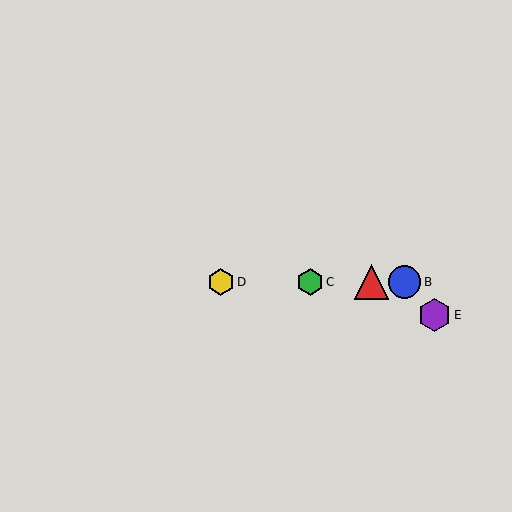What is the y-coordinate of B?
Object B is at y≈282.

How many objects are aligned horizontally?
4 objects (A, B, C, D) are aligned horizontally.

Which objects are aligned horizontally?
Objects A, B, C, D are aligned horizontally.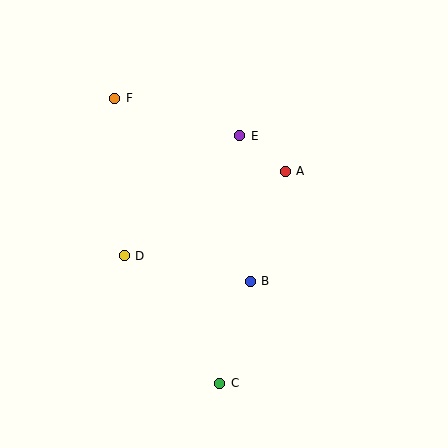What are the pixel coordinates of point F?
Point F is at (115, 98).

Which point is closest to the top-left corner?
Point F is closest to the top-left corner.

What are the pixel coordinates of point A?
Point A is at (285, 171).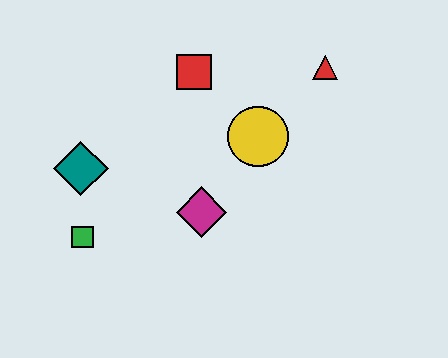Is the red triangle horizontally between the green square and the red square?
No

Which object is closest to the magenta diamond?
The yellow circle is closest to the magenta diamond.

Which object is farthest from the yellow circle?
The green square is farthest from the yellow circle.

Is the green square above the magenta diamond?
No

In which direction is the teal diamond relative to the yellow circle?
The teal diamond is to the left of the yellow circle.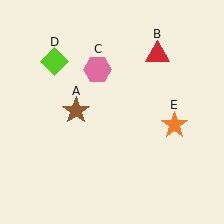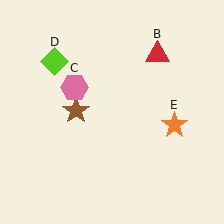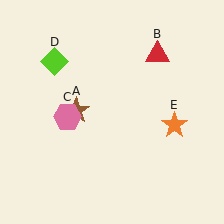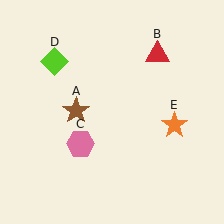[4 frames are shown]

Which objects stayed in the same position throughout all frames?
Brown star (object A) and red triangle (object B) and lime diamond (object D) and orange star (object E) remained stationary.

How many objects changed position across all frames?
1 object changed position: pink hexagon (object C).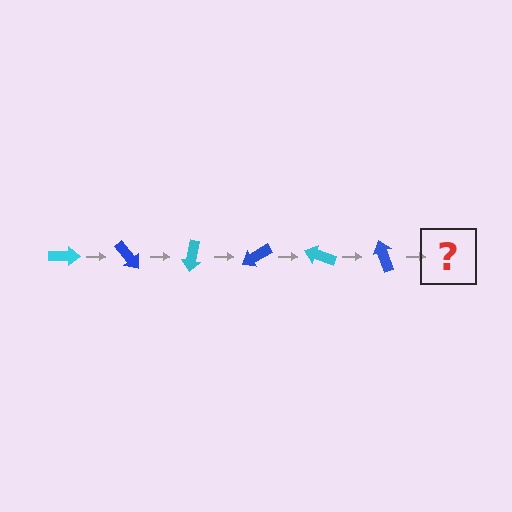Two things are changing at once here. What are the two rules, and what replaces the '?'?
The two rules are that it rotates 50 degrees each step and the color cycles through cyan and blue. The '?' should be a cyan arrow, rotated 300 degrees from the start.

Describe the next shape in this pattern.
It should be a cyan arrow, rotated 300 degrees from the start.